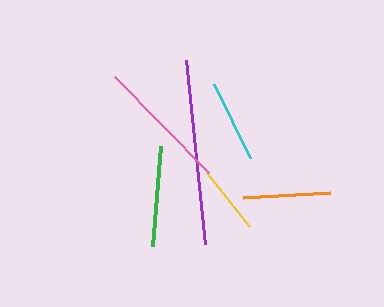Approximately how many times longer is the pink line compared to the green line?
The pink line is approximately 1.3 times the length of the green line.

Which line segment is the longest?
The purple line is the longest at approximately 185 pixels.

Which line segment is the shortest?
The yellow line is the shortest at approximately 69 pixels.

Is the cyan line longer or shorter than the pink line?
The pink line is longer than the cyan line.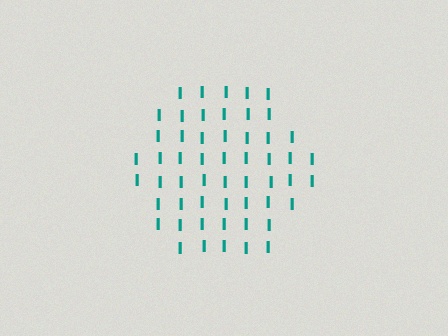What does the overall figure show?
The overall figure shows a hexagon.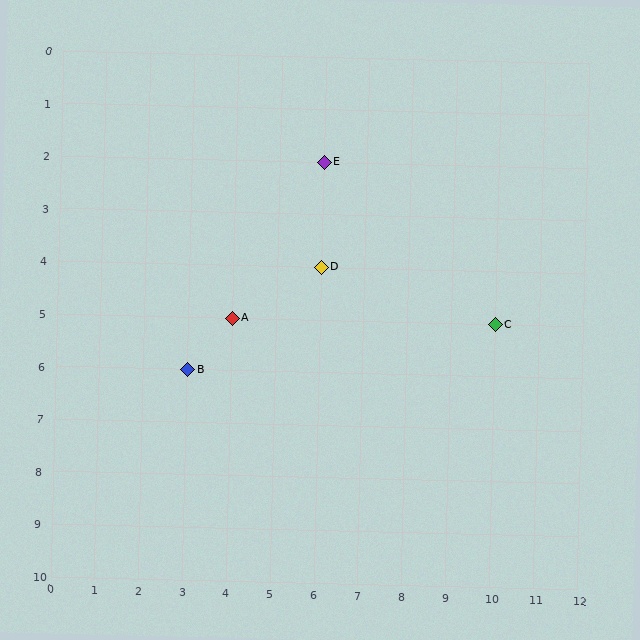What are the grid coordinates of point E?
Point E is at grid coordinates (6, 2).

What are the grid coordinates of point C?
Point C is at grid coordinates (10, 5).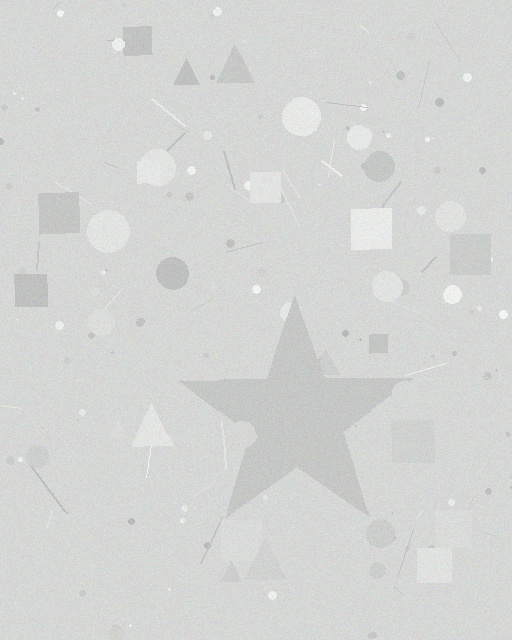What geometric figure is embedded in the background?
A star is embedded in the background.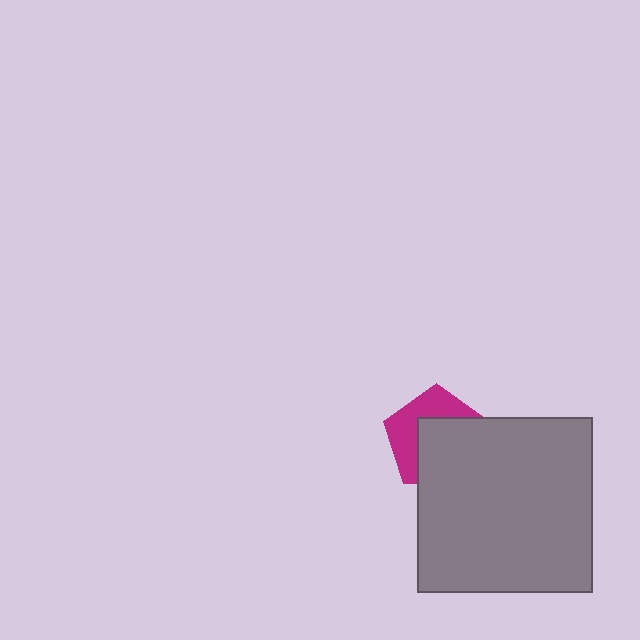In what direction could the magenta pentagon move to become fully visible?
The magenta pentagon could move toward the upper-left. That would shift it out from behind the gray square entirely.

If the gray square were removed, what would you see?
You would see the complete magenta pentagon.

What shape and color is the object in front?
The object in front is a gray square.